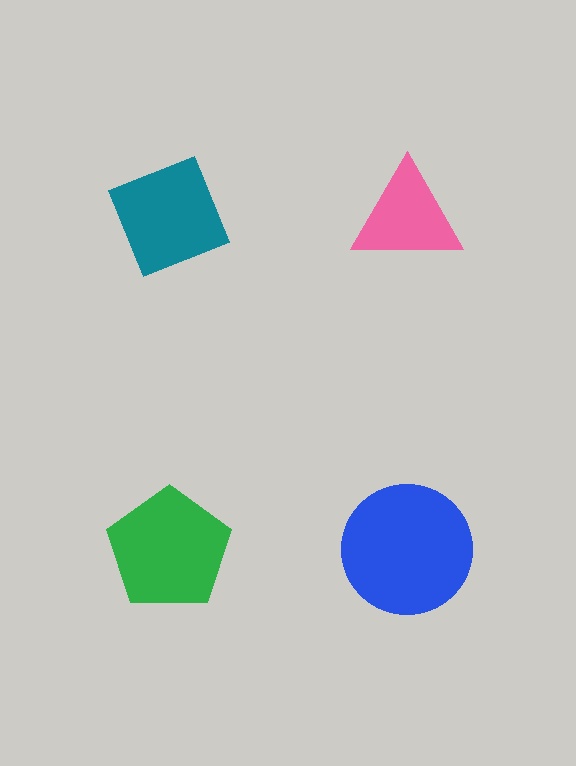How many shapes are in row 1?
2 shapes.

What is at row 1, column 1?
A teal diamond.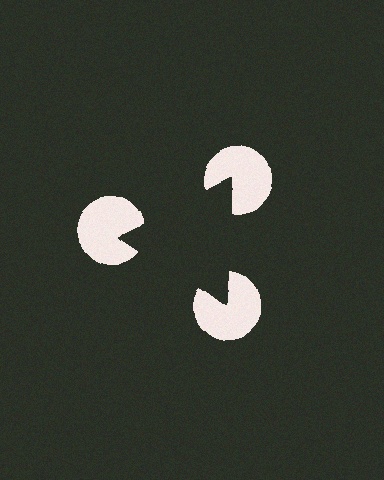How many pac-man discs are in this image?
There are 3 — one at each vertex of the illusory triangle.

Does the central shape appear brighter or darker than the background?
It typically appears slightly darker than the background, even though no actual brightness change is drawn.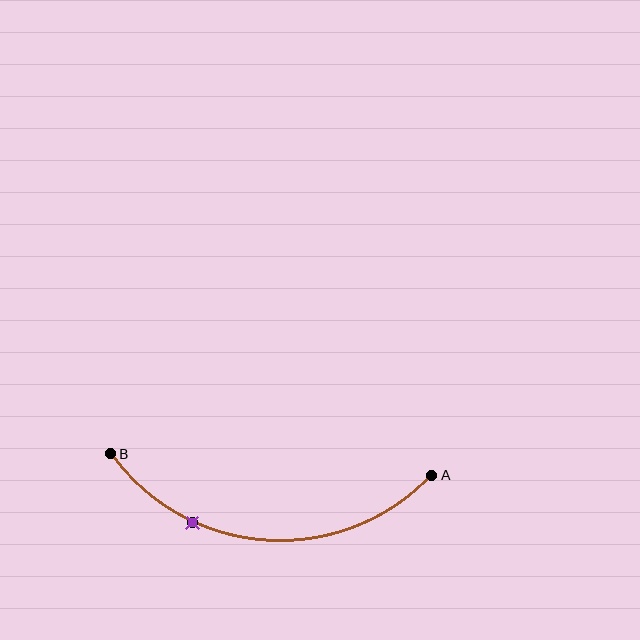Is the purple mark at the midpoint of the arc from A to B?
No. The purple mark lies on the arc but is closer to endpoint B. The arc midpoint would be at the point on the curve equidistant along the arc from both A and B.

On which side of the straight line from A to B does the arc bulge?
The arc bulges below the straight line connecting A and B.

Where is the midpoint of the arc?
The arc midpoint is the point on the curve farthest from the straight line joining A and B. It sits below that line.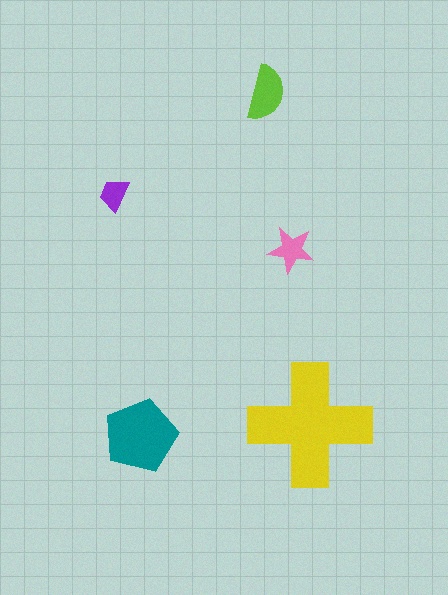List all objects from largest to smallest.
The yellow cross, the teal pentagon, the lime semicircle, the pink star, the purple trapezoid.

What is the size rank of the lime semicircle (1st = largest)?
3rd.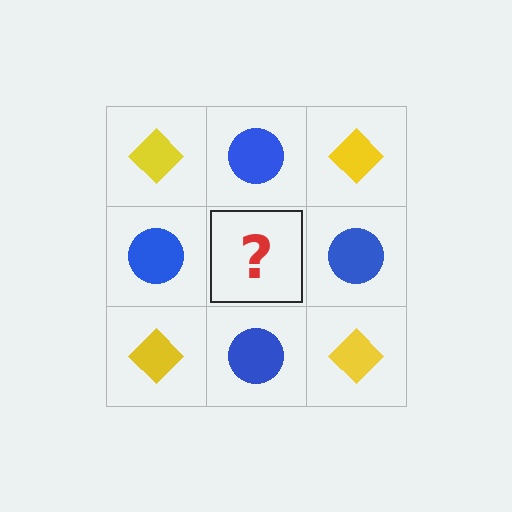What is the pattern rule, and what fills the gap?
The rule is that it alternates yellow diamond and blue circle in a checkerboard pattern. The gap should be filled with a yellow diamond.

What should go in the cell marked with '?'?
The missing cell should contain a yellow diamond.